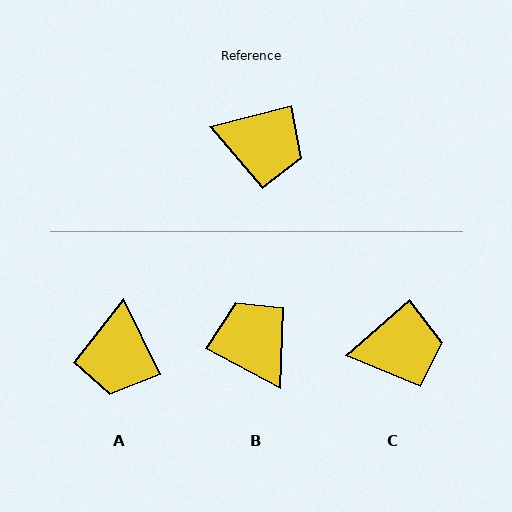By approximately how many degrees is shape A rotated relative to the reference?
Approximately 79 degrees clockwise.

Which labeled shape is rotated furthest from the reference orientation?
B, about 137 degrees away.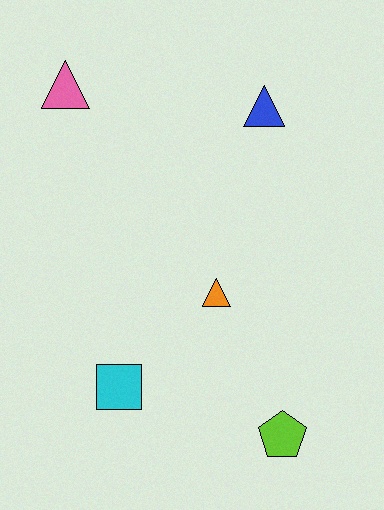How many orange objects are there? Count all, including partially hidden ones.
There is 1 orange object.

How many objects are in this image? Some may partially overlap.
There are 5 objects.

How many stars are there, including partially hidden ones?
There are no stars.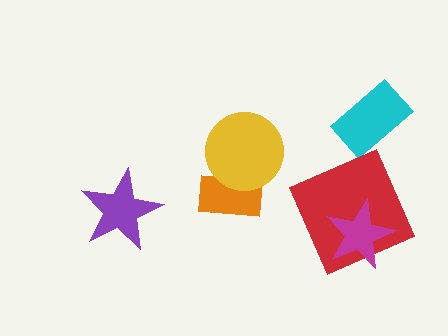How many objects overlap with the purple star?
0 objects overlap with the purple star.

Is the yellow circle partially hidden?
No, no other shape covers it.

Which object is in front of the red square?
The magenta star is in front of the red square.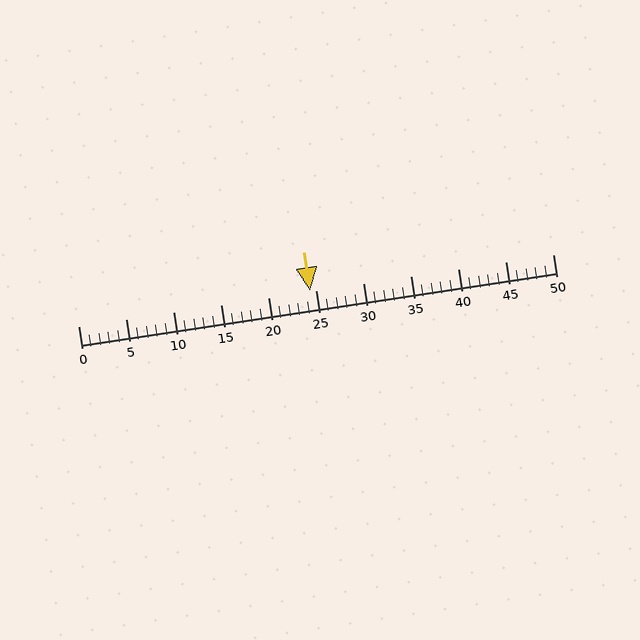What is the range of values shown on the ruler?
The ruler shows values from 0 to 50.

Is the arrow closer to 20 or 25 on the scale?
The arrow is closer to 25.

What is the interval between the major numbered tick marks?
The major tick marks are spaced 5 units apart.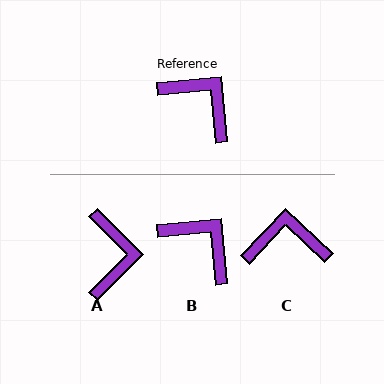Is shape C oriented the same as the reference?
No, it is off by about 41 degrees.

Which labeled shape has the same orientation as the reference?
B.